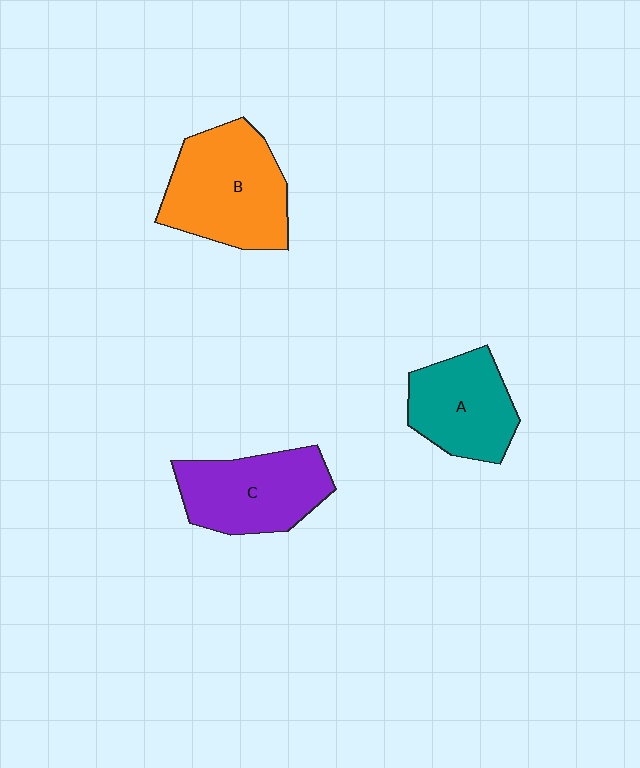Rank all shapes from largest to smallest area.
From largest to smallest: B (orange), C (purple), A (teal).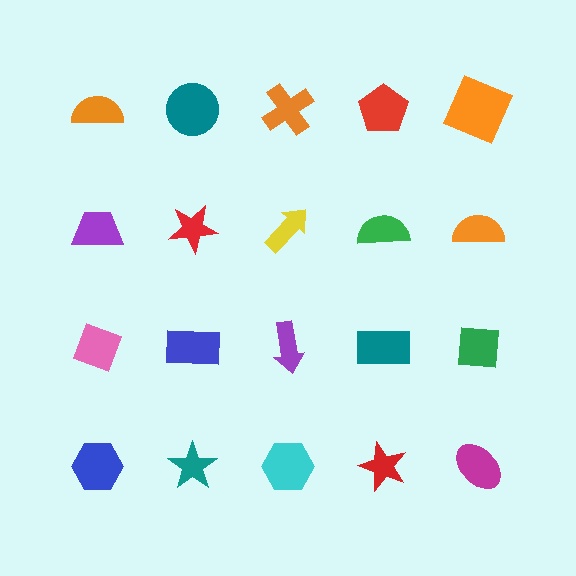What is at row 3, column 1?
A pink diamond.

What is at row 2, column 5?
An orange semicircle.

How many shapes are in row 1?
5 shapes.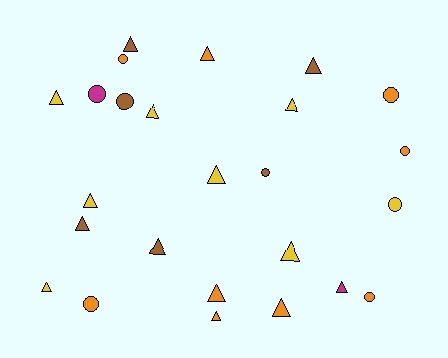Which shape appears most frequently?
Triangle, with 16 objects.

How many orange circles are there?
There are 5 orange circles.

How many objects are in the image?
There are 25 objects.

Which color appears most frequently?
Orange, with 9 objects.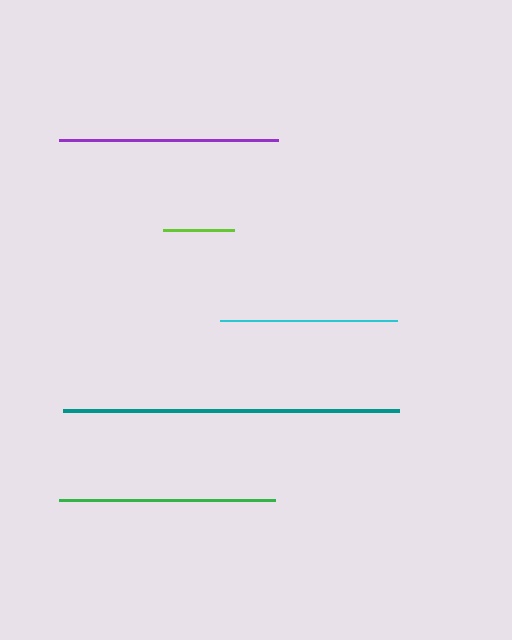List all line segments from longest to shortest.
From longest to shortest: teal, purple, green, cyan, lime.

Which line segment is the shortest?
The lime line is the shortest at approximately 70 pixels.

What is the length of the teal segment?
The teal segment is approximately 336 pixels long.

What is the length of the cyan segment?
The cyan segment is approximately 177 pixels long.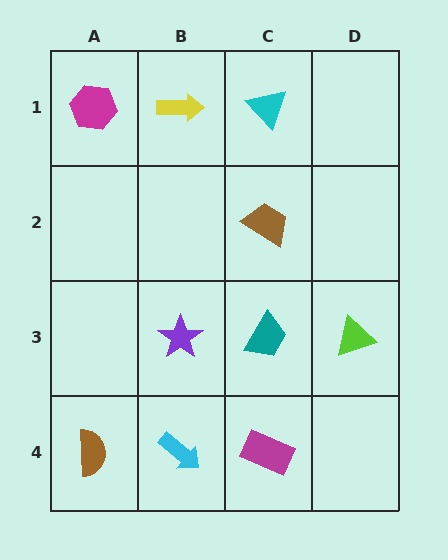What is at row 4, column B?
A cyan arrow.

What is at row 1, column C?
A cyan triangle.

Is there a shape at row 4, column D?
No, that cell is empty.